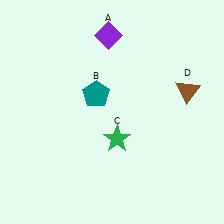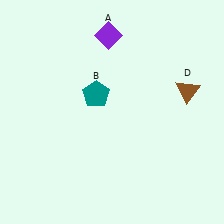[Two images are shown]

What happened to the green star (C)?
The green star (C) was removed in Image 2. It was in the bottom-right area of Image 1.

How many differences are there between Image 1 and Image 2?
There is 1 difference between the two images.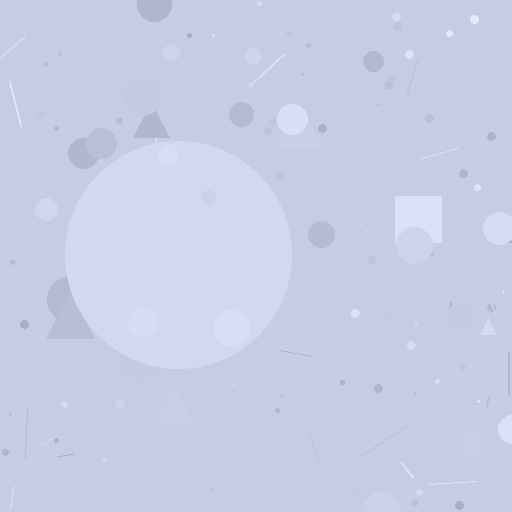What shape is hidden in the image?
A circle is hidden in the image.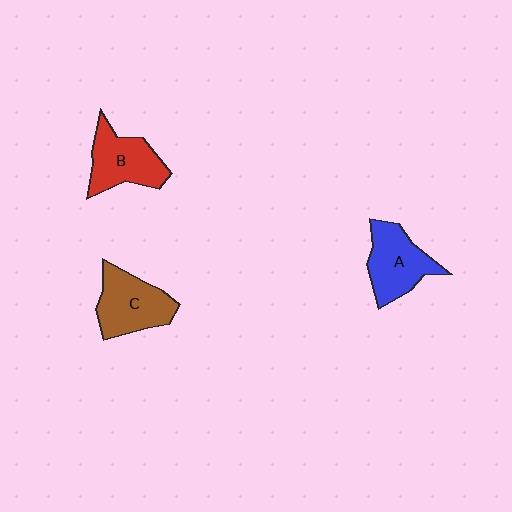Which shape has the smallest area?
Shape B (red).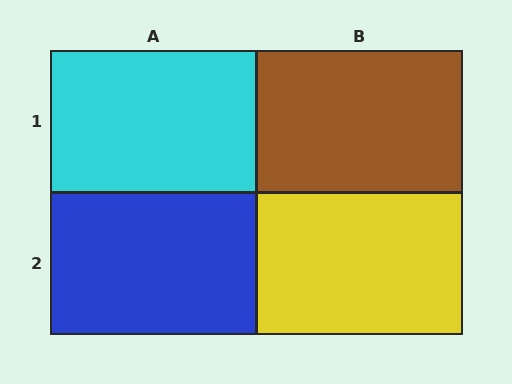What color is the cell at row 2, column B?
Yellow.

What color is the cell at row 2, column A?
Blue.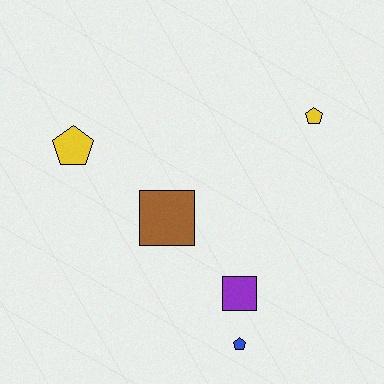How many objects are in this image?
There are 5 objects.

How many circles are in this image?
There are no circles.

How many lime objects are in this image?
There are no lime objects.